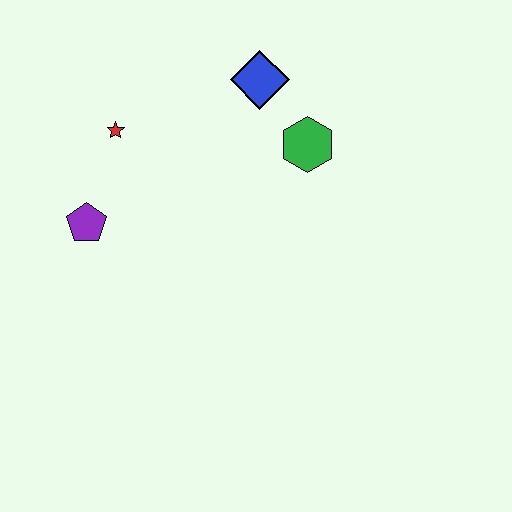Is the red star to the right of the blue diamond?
No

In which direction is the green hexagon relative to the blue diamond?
The green hexagon is below the blue diamond.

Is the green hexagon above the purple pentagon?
Yes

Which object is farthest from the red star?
The green hexagon is farthest from the red star.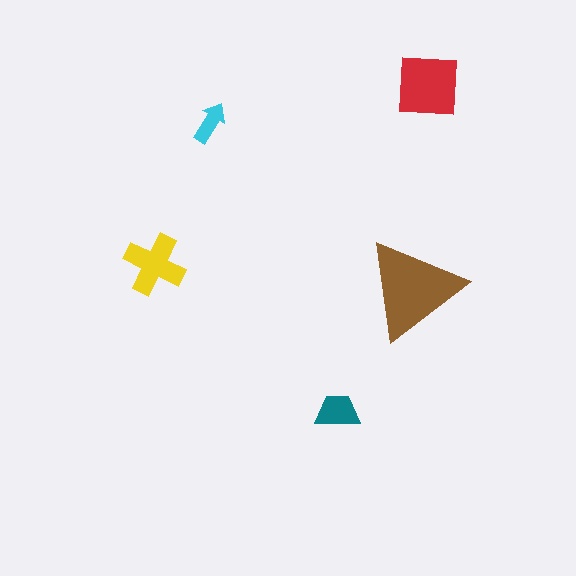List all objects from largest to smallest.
The brown triangle, the red square, the yellow cross, the teal trapezoid, the cyan arrow.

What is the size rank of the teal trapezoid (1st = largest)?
4th.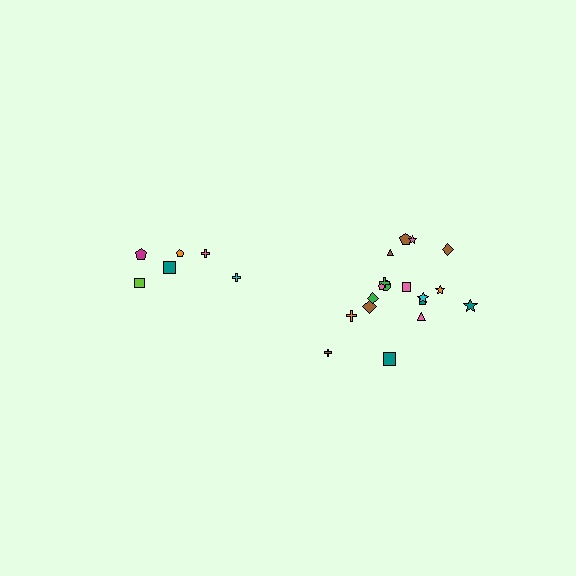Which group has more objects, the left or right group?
The right group.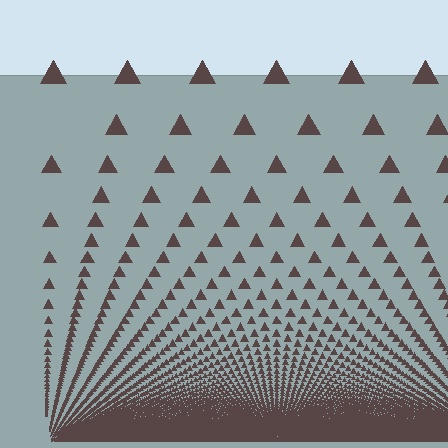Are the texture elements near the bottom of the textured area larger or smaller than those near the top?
Smaller. The gradient is inverted — elements near the bottom are smaller and denser.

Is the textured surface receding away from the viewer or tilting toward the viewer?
The surface appears to tilt toward the viewer. Texture elements get larger and sparser toward the top.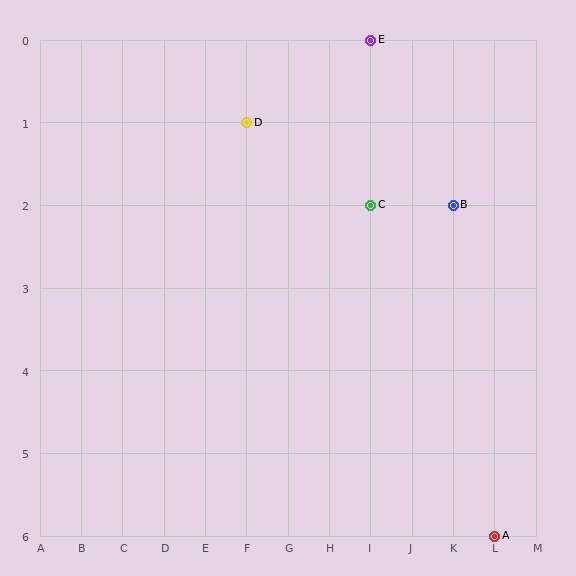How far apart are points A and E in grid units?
Points A and E are 3 columns and 6 rows apart (about 6.7 grid units diagonally).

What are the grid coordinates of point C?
Point C is at grid coordinates (I, 2).